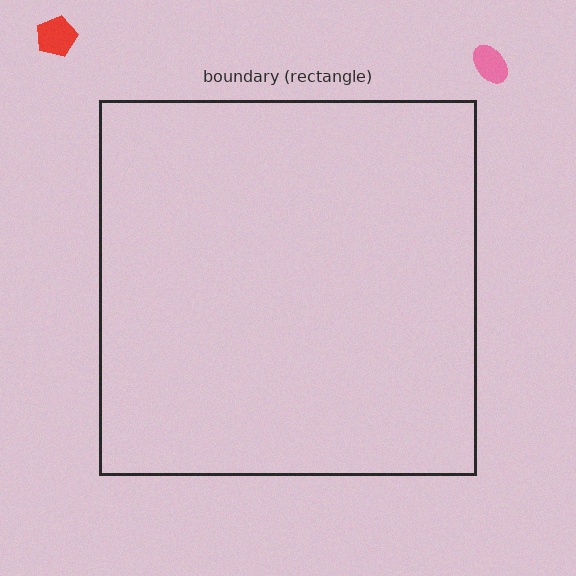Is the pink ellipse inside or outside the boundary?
Outside.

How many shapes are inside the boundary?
0 inside, 2 outside.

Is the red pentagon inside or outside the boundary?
Outside.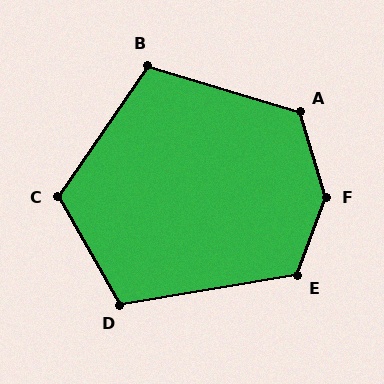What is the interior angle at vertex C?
Approximately 116 degrees (obtuse).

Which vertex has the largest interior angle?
F, at approximately 143 degrees.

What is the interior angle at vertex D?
Approximately 110 degrees (obtuse).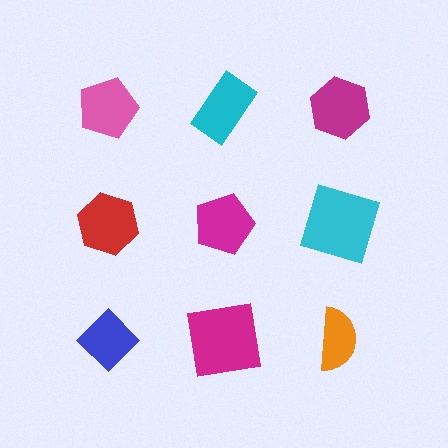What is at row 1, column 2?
A cyan rectangle.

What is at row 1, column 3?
A magenta hexagon.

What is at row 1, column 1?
A pink pentagon.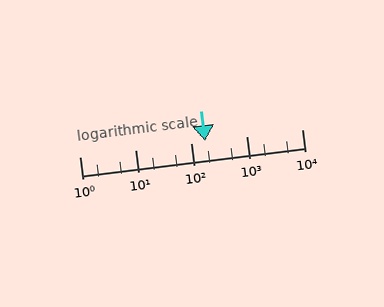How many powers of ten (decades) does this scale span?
The scale spans 4 decades, from 1 to 10000.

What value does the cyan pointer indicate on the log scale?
The pointer indicates approximately 180.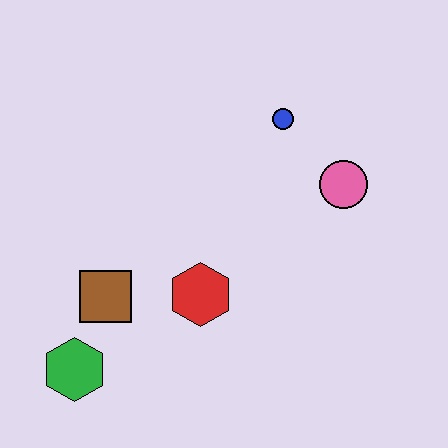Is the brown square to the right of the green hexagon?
Yes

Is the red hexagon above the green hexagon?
Yes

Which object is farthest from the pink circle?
The green hexagon is farthest from the pink circle.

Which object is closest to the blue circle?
The pink circle is closest to the blue circle.